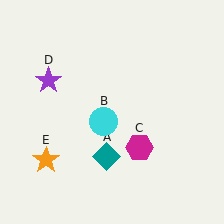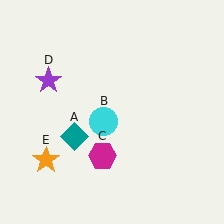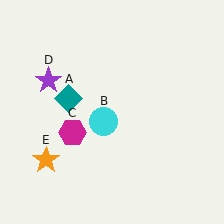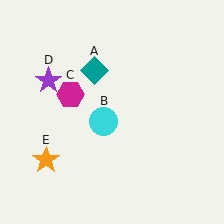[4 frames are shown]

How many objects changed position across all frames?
2 objects changed position: teal diamond (object A), magenta hexagon (object C).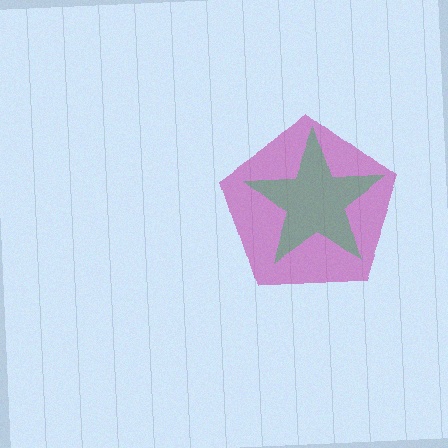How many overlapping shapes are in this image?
There are 2 overlapping shapes in the image.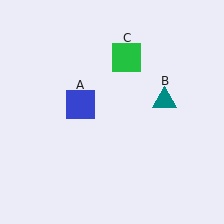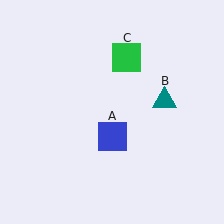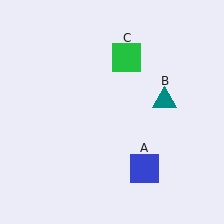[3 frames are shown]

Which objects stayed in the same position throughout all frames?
Teal triangle (object B) and green square (object C) remained stationary.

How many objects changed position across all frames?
1 object changed position: blue square (object A).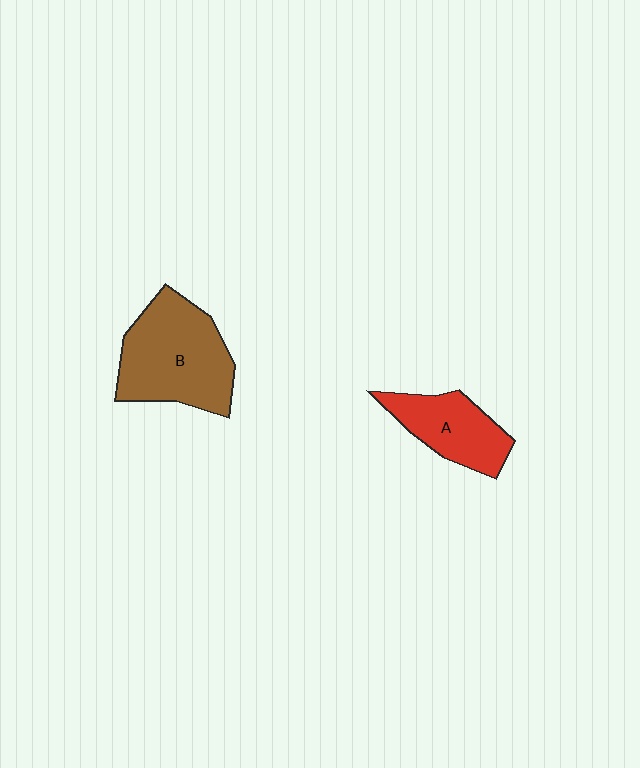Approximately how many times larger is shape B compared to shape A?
Approximately 1.6 times.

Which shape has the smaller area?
Shape A (red).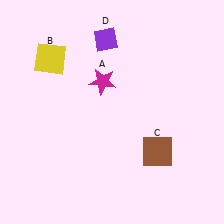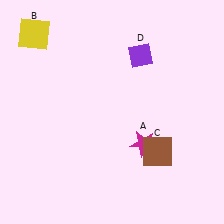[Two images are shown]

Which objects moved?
The objects that moved are: the magenta star (A), the yellow square (B), the purple diamond (D).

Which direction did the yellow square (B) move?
The yellow square (B) moved up.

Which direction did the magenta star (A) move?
The magenta star (A) moved down.